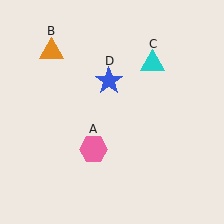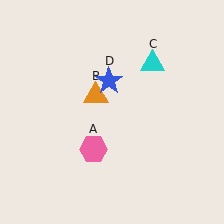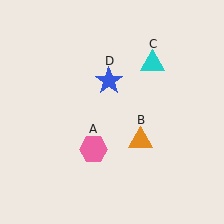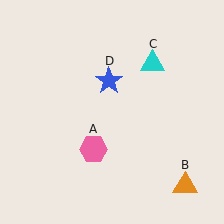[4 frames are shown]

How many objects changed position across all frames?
1 object changed position: orange triangle (object B).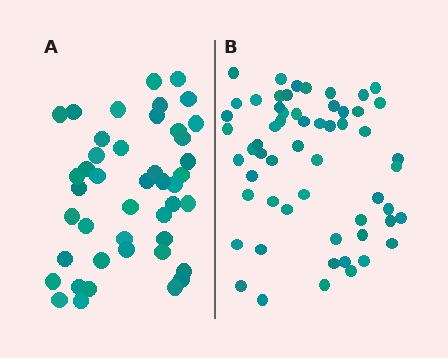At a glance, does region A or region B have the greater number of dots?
Region B (the right region) has more dots.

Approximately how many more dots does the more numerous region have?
Region B has approximately 15 more dots than region A.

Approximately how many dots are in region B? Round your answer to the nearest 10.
About 60 dots. (The exact count is 58, which rounds to 60.)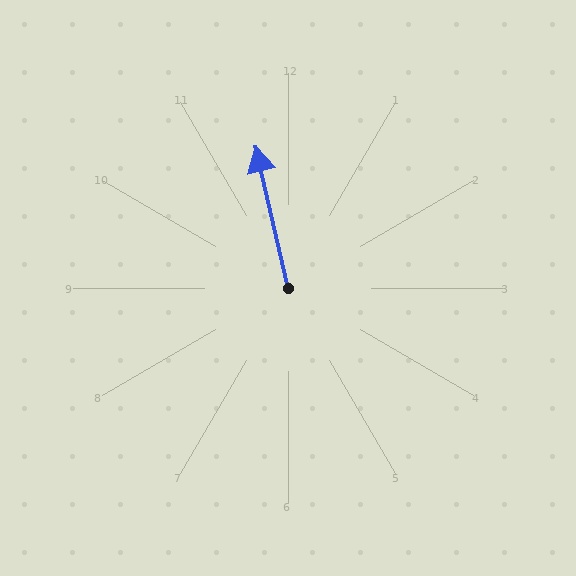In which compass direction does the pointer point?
North.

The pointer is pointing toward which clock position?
Roughly 12 o'clock.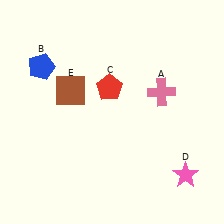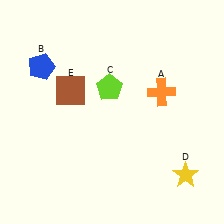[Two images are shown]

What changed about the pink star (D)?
In Image 1, D is pink. In Image 2, it changed to yellow.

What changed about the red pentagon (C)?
In Image 1, C is red. In Image 2, it changed to lime.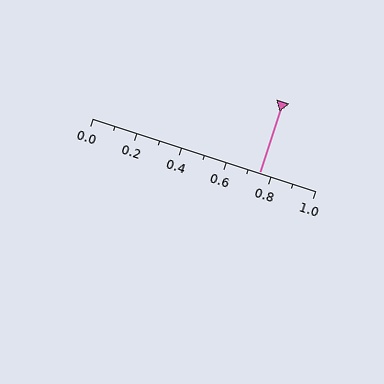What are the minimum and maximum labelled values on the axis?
The axis runs from 0.0 to 1.0.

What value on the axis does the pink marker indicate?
The marker indicates approximately 0.75.